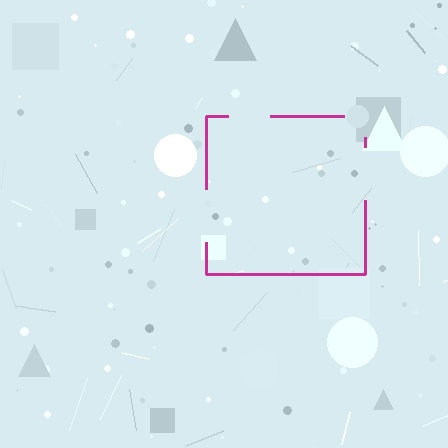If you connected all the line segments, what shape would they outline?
They would outline a square.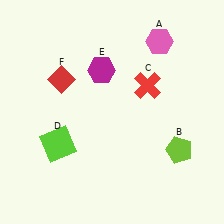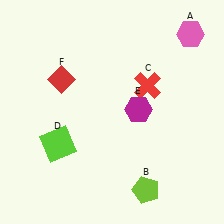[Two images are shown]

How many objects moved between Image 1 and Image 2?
3 objects moved between the two images.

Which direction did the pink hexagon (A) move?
The pink hexagon (A) moved right.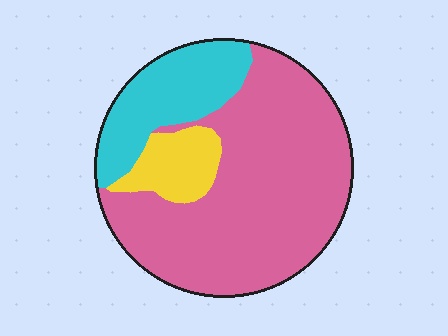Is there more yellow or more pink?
Pink.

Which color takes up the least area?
Yellow, at roughly 10%.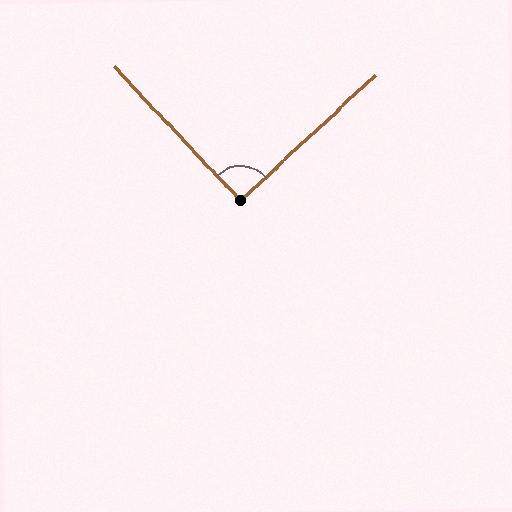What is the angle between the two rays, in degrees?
Approximately 90 degrees.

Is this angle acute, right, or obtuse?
It is approximately a right angle.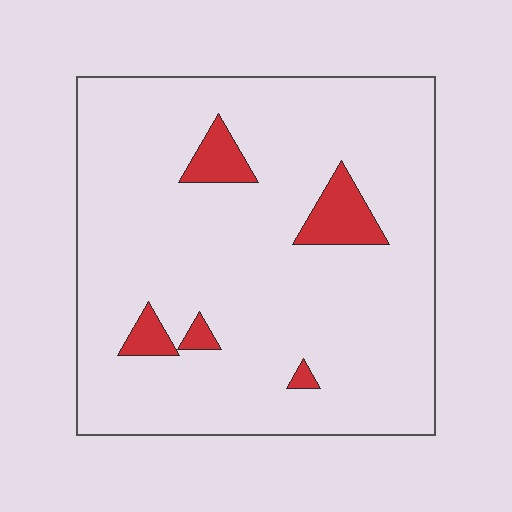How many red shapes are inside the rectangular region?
5.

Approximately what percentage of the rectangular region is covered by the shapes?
Approximately 10%.